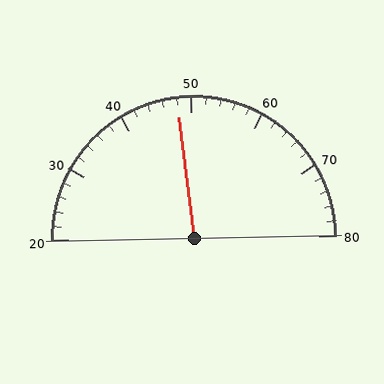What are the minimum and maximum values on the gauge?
The gauge ranges from 20 to 80.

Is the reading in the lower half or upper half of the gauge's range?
The reading is in the lower half of the range (20 to 80).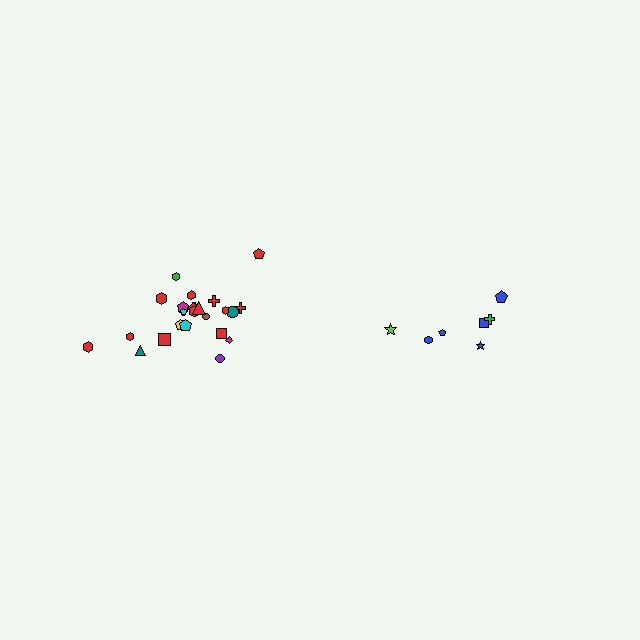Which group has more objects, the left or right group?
The left group.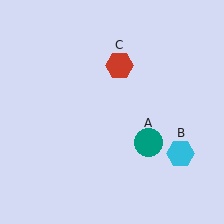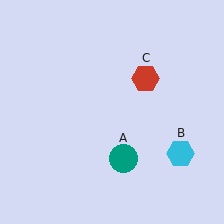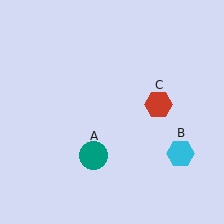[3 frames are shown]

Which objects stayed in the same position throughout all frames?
Cyan hexagon (object B) remained stationary.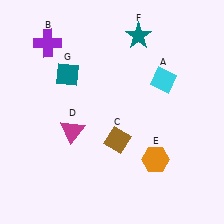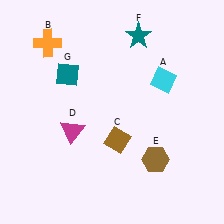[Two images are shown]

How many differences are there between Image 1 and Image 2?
There are 2 differences between the two images.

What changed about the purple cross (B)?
In Image 1, B is purple. In Image 2, it changed to orange.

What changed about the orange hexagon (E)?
In Image 1, E is orange. In Image 2, it changed to brown.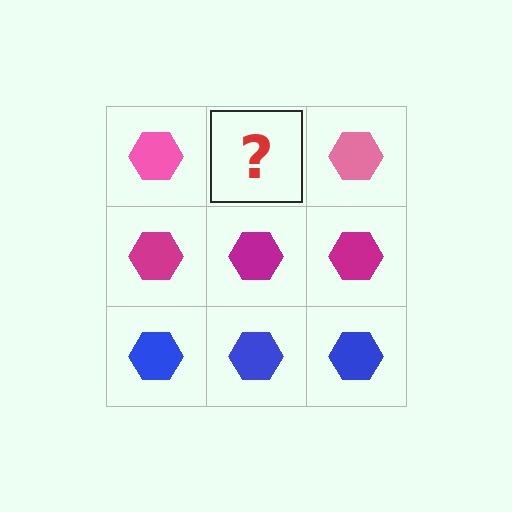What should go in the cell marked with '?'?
The missing cell should contain a pink hexagon.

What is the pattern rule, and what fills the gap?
The rule is that each row has a consistent color. The gap should be filled with a pink hexagon.